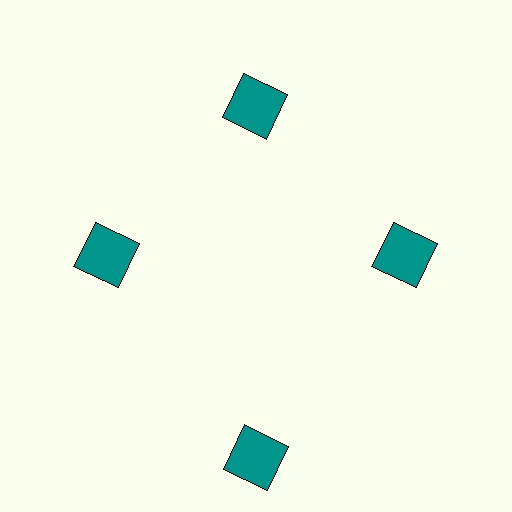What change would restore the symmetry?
The symmetry would be restored by moving it inward, back onto the ring so that all 4 squares sit at equal angles and equal distance from the center.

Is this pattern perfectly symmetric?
No. The 4 teal squares are arranged in a ring, but one element near the 6 o'clock position is pushed outward from the center, breaking the 4-fold rotational symmetry.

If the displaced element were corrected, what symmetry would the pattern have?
It would have 4-fold rotational symmetry — the pattern would map onto itself every 90 degrees.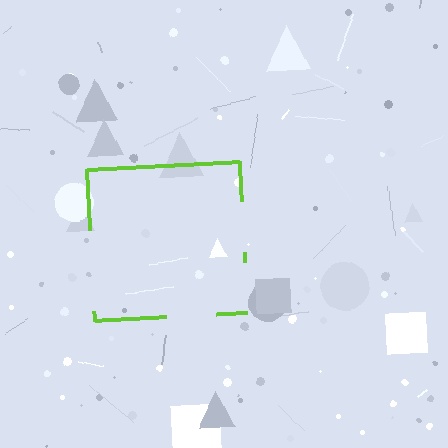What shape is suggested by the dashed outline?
The dashed outline suggests a square.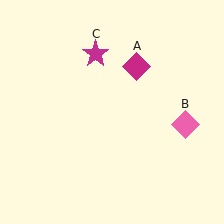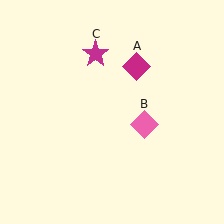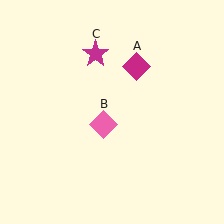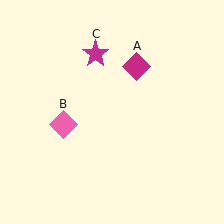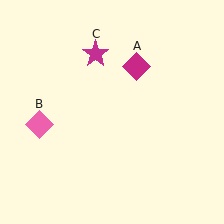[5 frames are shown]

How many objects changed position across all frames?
1 object changed position: pink diamond (object B).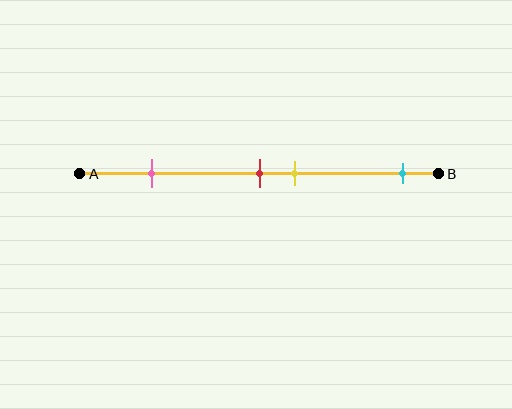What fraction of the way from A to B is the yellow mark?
The yellow mark is approximately 60% (0.6) of the way from A to B.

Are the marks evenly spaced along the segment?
No, the marks are not evenly spaced.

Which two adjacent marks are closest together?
The red and yellow marks are the closest adjacent pair.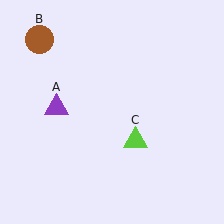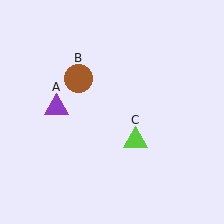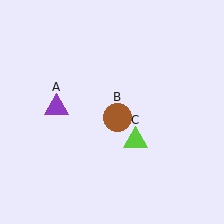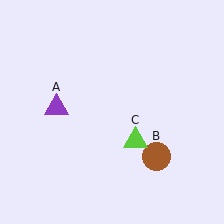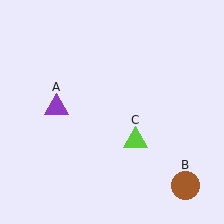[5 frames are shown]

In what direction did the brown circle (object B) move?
The brown circle (object B) moved down and to the right.